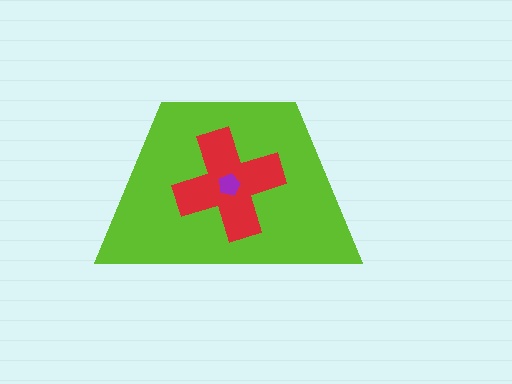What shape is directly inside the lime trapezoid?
The red cross.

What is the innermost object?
The purple pentagon.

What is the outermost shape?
The lime trapezoid.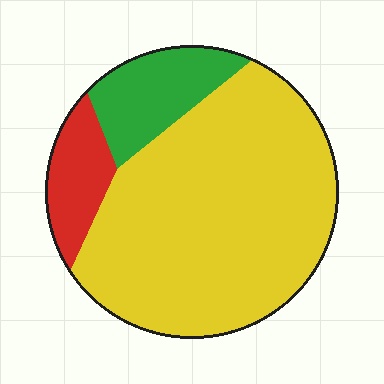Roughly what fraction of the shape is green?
Green takes up less than a sixth of the shape.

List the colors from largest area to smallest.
From largest to smallest: yellow, green, red.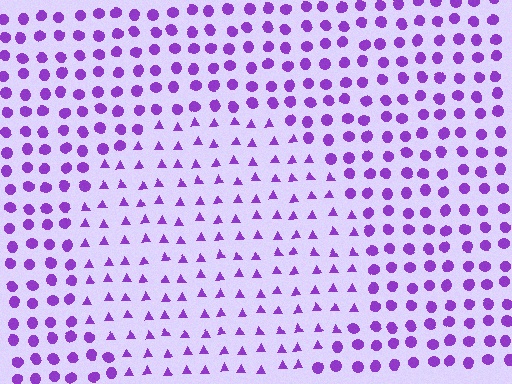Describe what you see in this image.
The image is filled with small purple elements arranged in a uniform grid. A circle-shaped region contains triangles, while the surrounding area contains circles. The boundary is defined purely by the change in element shape.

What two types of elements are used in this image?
The image uses triangles inside the circle region and circles outside it.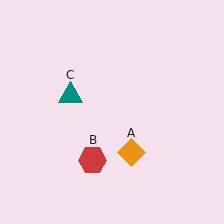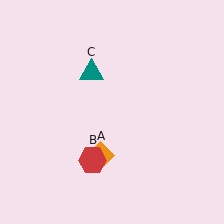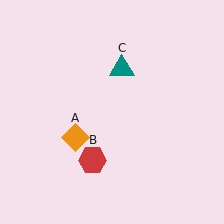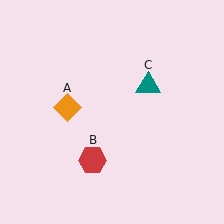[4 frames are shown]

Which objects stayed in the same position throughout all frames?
Red hexagon (object B) remained stationary.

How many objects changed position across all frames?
2 objects changed position: orange diamond (object A), teal triangle (object C).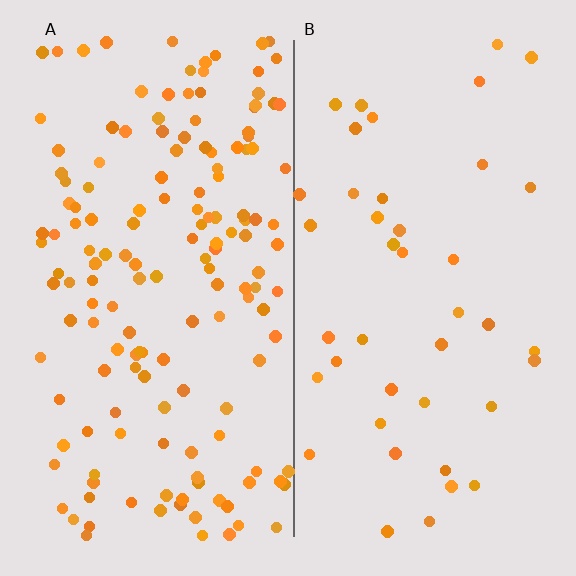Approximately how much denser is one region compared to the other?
Approximately 3.7× — region A over region B.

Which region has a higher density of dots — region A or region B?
A (the left).